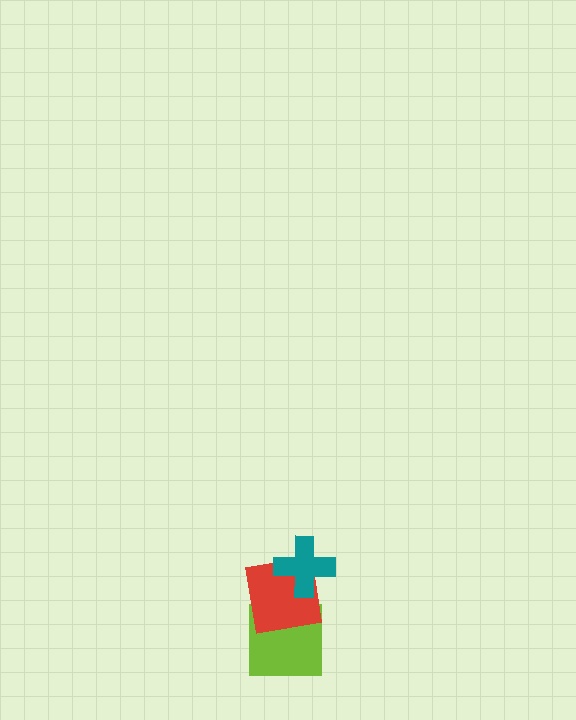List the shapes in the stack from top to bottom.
From top to bottom: the teal cross, the red square, the lime square.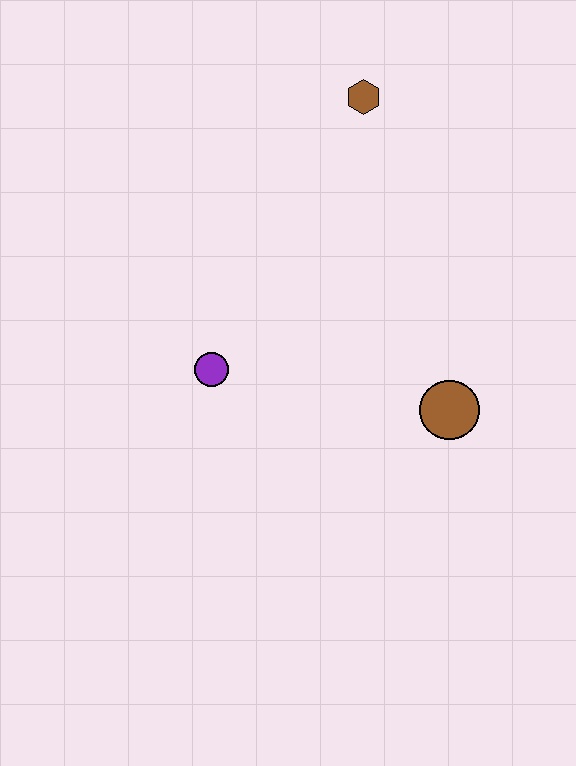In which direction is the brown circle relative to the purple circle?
The brown circle is to the right of the purple circle.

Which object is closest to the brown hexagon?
The purple circle is closest to the brown hexagon.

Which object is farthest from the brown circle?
The brown hexagon is farthest from the brown circle.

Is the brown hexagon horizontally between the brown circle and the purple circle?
Yes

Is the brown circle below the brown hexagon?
Yes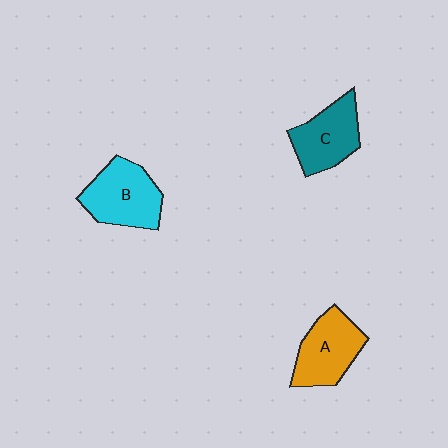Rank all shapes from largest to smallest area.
From largest to smallest: B (cyan), A (orange), C (teal).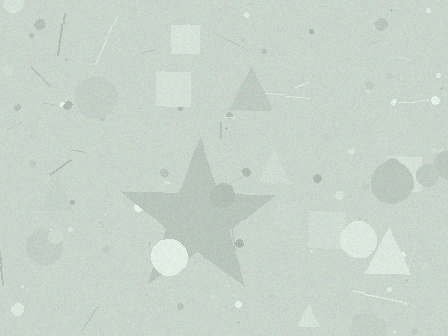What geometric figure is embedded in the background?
A star is embedded in the background.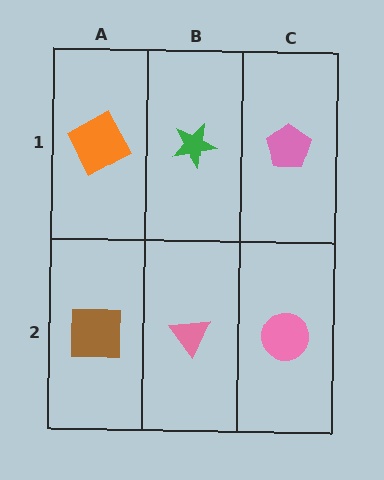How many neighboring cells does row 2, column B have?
3.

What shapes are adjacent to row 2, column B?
A green star (row 1, column B), a brown square (row 2, column A), a pink circle (row 2, column C).